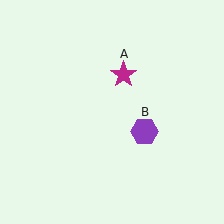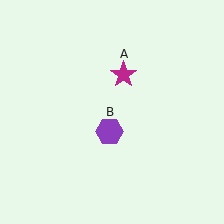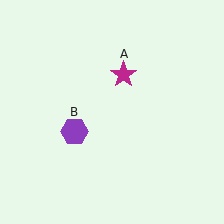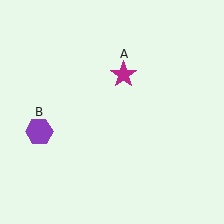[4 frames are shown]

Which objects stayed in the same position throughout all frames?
Magenta star (object A) remained stationary.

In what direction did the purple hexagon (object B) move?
The purple hexagon (object B) moved left.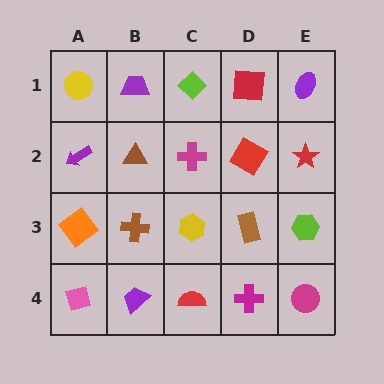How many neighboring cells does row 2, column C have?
4.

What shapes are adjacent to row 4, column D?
A brown rectangle (row 3, column D), a red semicircle (row 4, column C), a magenta circle (row 4, column E).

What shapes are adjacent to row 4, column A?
An orange diamond (row 3, column A), a purple trapezoid (row 4, column B).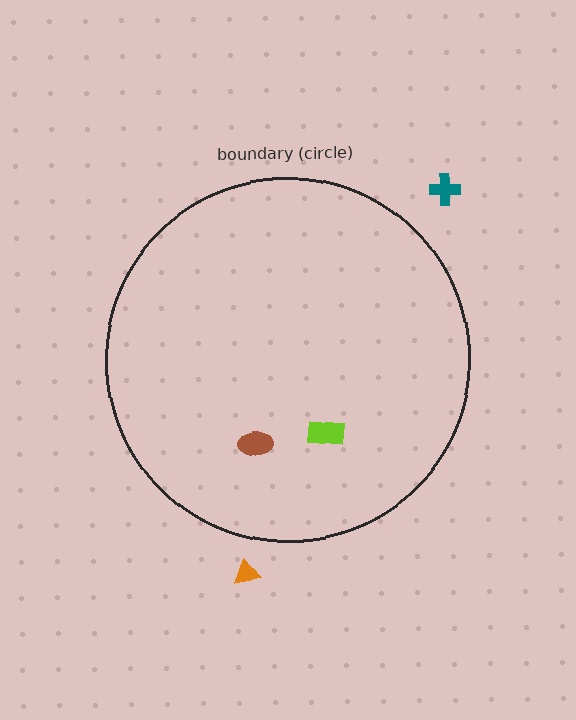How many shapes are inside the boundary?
2 inside, 2 outside.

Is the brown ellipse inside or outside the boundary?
Inside.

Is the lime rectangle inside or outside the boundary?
Inside.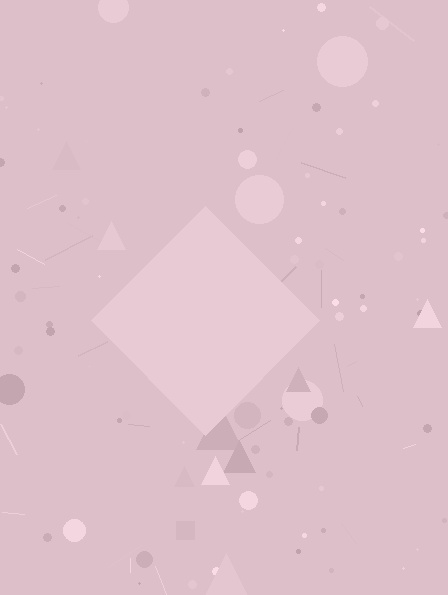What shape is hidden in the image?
A diamond is hidden in the image.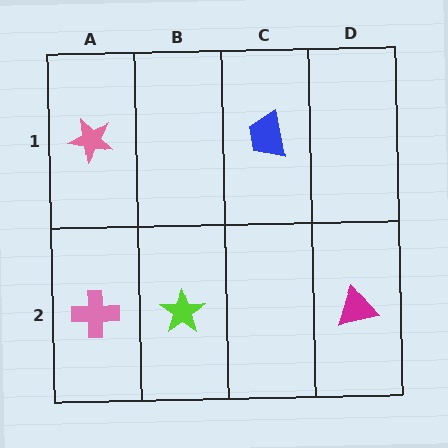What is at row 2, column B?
A lime star.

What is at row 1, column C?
A blue trapezoid.